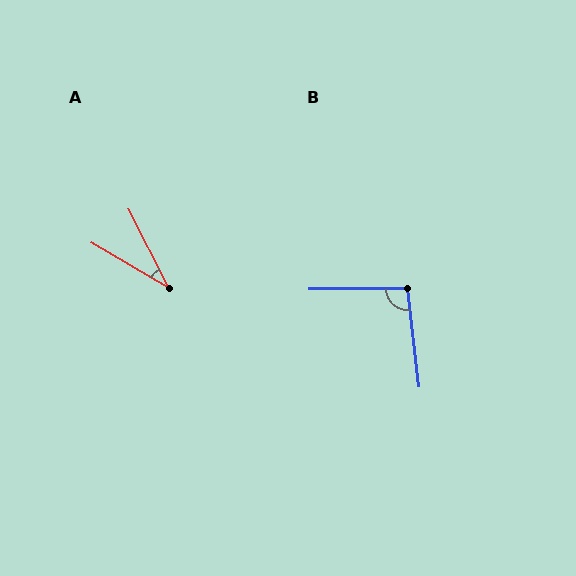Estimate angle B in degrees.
Approximately 96 degrees.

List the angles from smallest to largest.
A (33°), B (96°).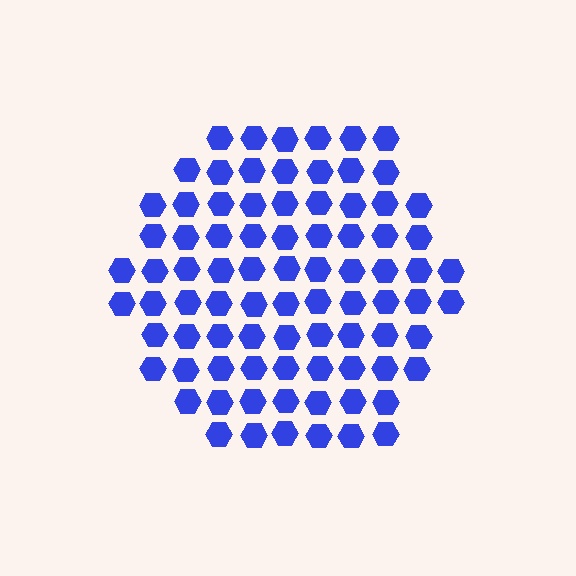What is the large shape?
The large shape is a hexagon.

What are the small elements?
The small elements are hexagons.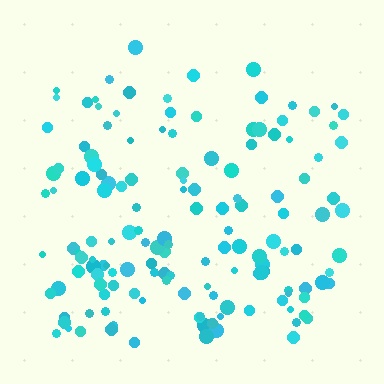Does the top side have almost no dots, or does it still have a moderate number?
Still a moderate number, just noticeably fewer than the bottom.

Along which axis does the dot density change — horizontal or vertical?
Vertical.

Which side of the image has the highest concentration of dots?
The bottom.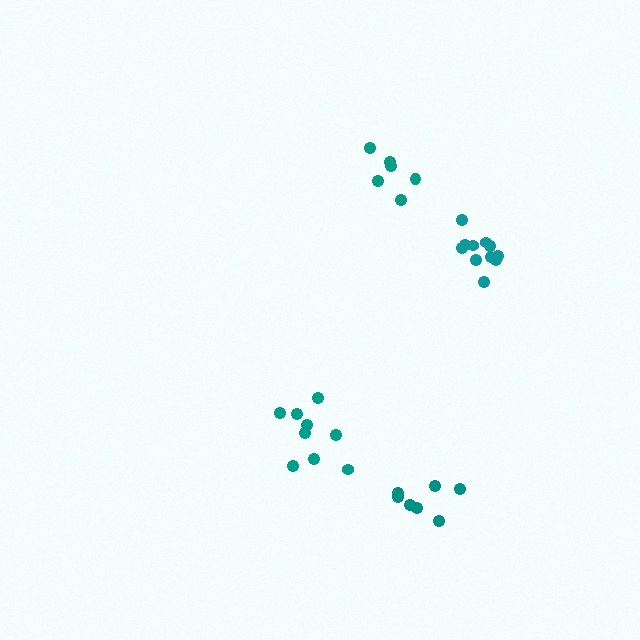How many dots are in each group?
Group 1: 7 dots, Group 2: 6 dots, Group 3: 9 dots, Group 4: 11 dots (33 total).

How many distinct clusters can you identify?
There are 4 distinct clusters.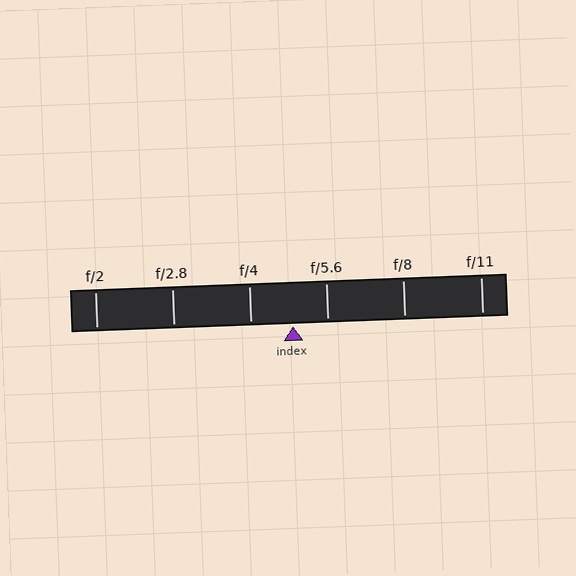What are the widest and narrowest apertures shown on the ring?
The widest aperture shown is f/2 and the narrowest is f/11.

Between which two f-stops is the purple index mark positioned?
The index mark is between f/4 and f/5.6.